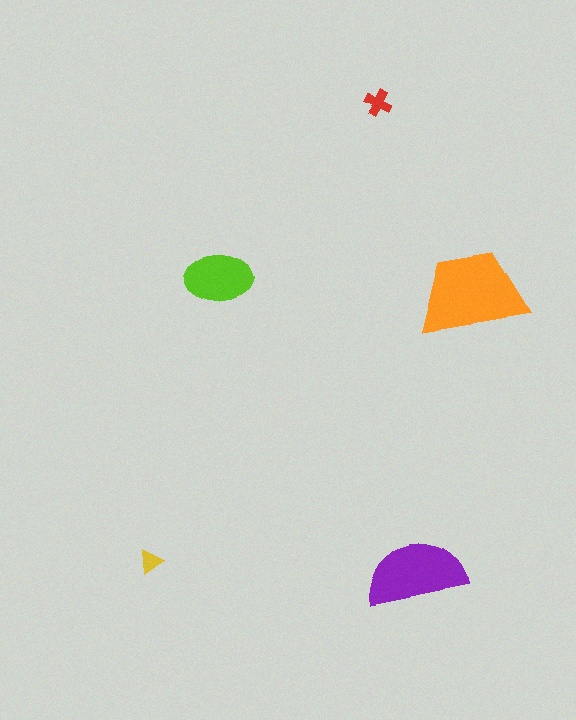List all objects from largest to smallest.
The orange trapezoid, the purple semicircle, the lime ellipse, the red cross, the yellow triangle.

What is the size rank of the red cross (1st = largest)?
4th.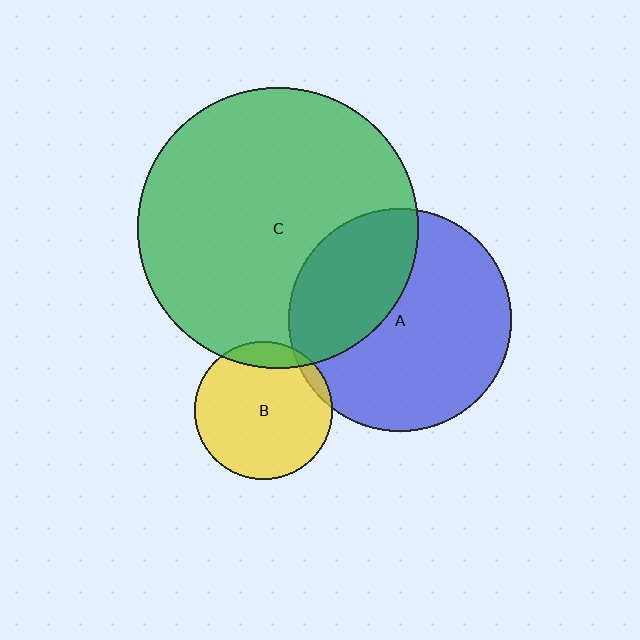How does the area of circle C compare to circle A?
Approximately 1.6 times.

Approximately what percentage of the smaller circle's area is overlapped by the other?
Approximately 35%.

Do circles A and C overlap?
Yes.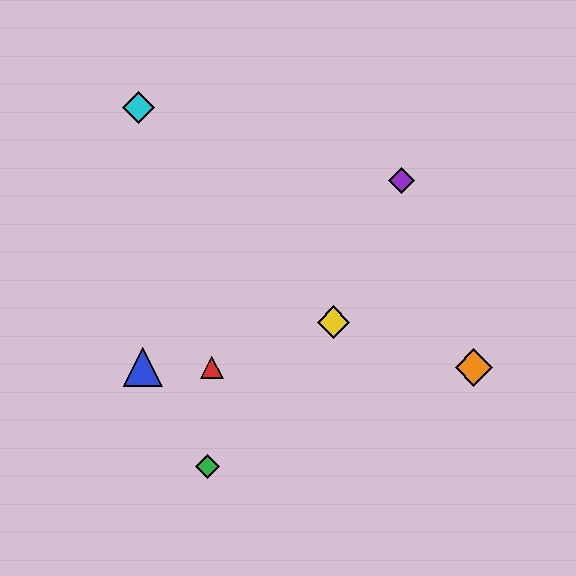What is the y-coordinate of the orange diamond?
The orange diamond is at y≈367.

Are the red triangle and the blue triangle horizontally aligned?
Yes, both are at y≈367.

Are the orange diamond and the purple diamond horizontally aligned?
No, the orange diamond is at y≈367 and the purple diamond is at y≈180.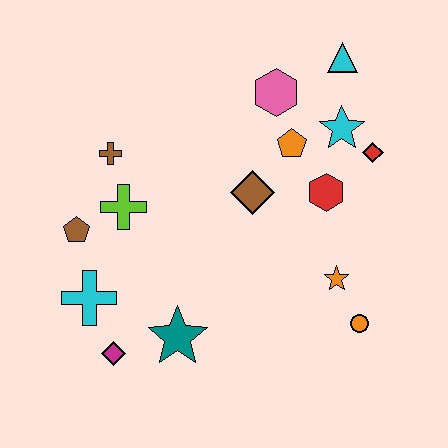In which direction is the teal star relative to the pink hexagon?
The teal star is below the pink hexagon.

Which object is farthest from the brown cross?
The orange circle is farthest from the brown cross.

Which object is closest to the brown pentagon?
The lime cross is closest to the brown pentagon.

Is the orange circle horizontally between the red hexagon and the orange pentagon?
No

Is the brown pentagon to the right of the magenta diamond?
No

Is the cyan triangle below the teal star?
No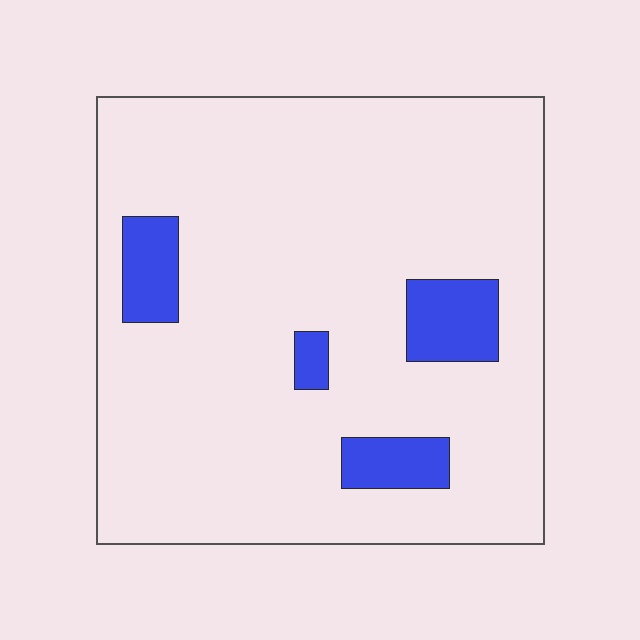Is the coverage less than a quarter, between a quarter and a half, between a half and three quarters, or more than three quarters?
Less than a quarter.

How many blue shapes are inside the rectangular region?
4.